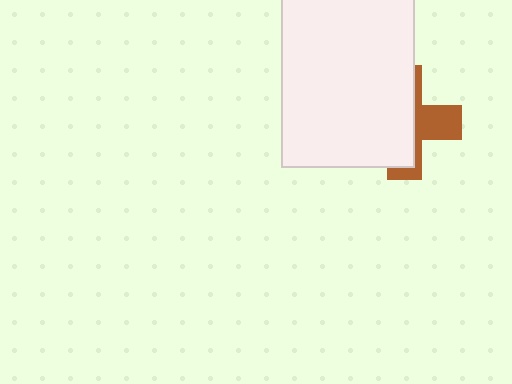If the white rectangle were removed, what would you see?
You would see the complete brown cross.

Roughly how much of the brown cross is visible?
A small part of it is visible (roughly 36%).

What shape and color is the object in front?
The object in front is a white rectangle.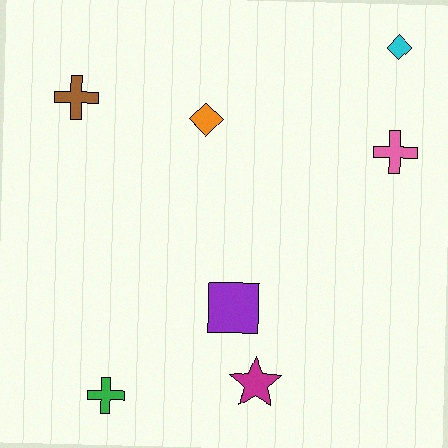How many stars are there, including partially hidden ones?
There is 1 star.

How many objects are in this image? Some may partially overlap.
There are 7 objects.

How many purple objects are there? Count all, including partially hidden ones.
There is 1 purple object.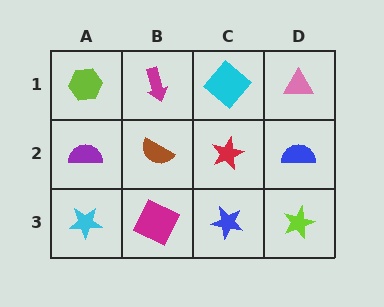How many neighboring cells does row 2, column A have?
3.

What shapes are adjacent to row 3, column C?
A red star (row 2, column C), a magenta square (row 3, column B), a lime star (row 3, column D).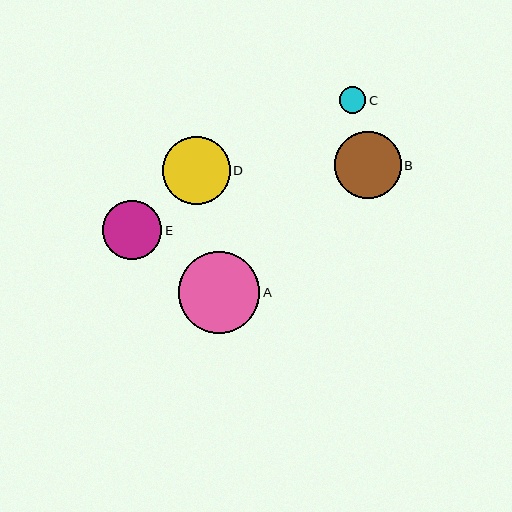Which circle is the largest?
Circle A is the largest with a size of approximately 82 pixels.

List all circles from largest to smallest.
From largest to smallest: A, D, B, E, C.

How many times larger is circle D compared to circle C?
Circle D is approximately 2.5 times the size of circle C.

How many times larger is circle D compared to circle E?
Circle D is approximately 1.1 times the size of circle E.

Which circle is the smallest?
Circle C is the smallest with a size of approximately 27 pixels.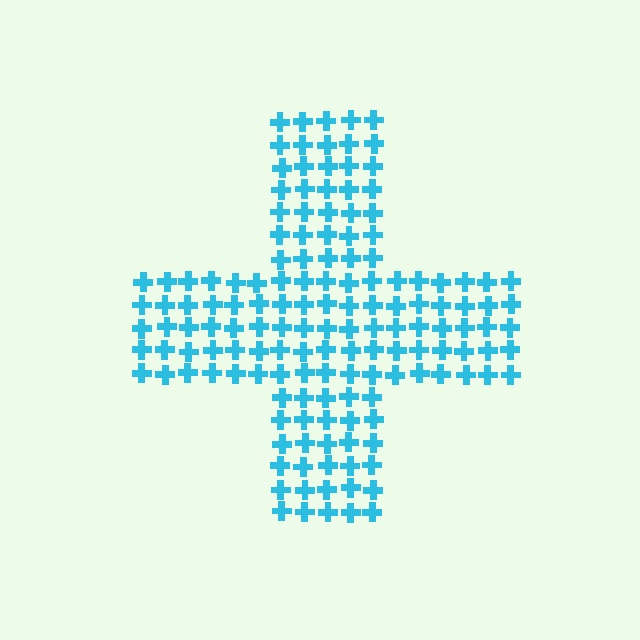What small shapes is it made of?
It is made of small crosses.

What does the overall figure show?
The overall figure shows a cross.